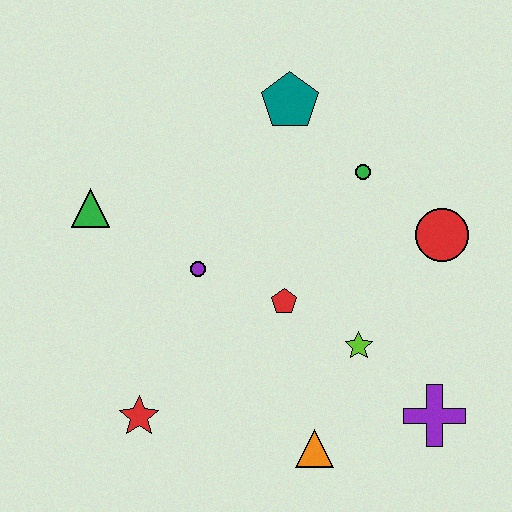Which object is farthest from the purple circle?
The purple cross is farthest from the purple circle.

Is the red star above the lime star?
No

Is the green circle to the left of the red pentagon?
No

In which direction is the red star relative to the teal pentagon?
The red star is below the teal pentagon.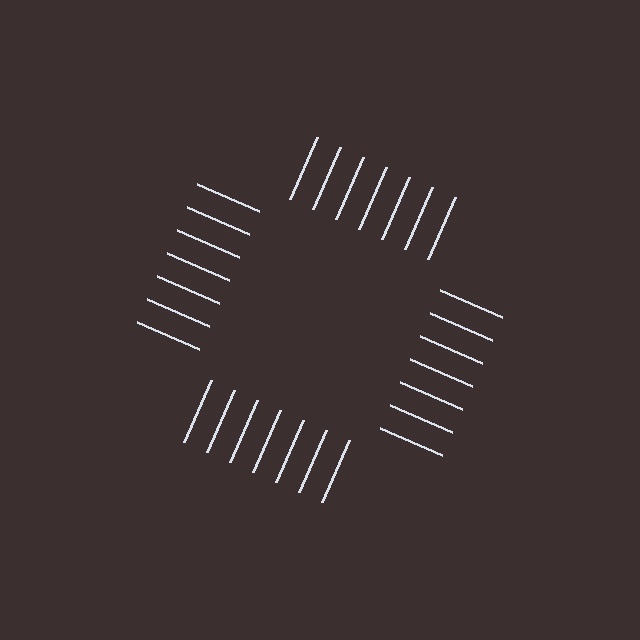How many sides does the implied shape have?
4 sides — the line-ends trace a square.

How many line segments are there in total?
28 — 7 along each of the 4 edges.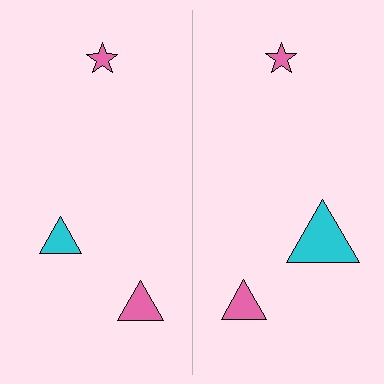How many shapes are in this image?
There are 6 shapes in this image.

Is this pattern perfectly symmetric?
No, the pattern is not perfectly symmetric. The cyan triangle on the right side has a different size than its mirror counterpart.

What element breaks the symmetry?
The cyan triangle on the right side has a different size than its mirror counterpart.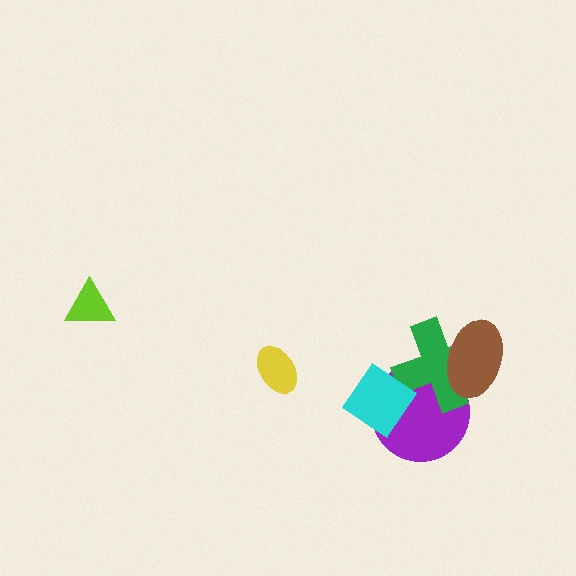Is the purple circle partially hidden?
Yes, it is partially covered by another shape.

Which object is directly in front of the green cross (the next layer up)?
The cyan diamond is directly in front of the green cross.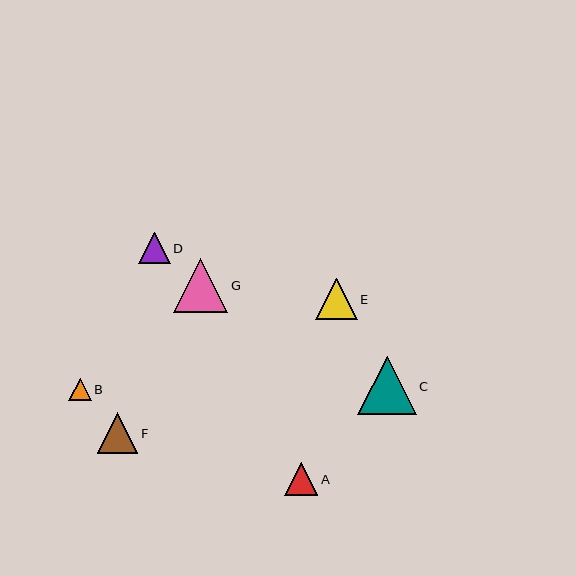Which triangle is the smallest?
Triangle B is the smallest with a size of approximately 22 pixels.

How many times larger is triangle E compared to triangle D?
Triangle E is approximately 1.3 times the size of triangle D.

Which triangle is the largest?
Triangle C is the largest with a size of approximately 58 pixels.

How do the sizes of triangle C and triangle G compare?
Triangle C and triangle G are approximately the same size.